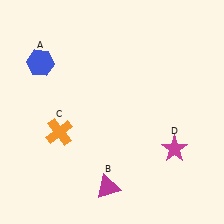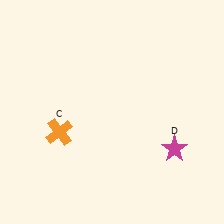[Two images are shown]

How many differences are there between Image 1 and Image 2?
There are 2 differences between the two images.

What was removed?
The blue hexagon (A), the magenta triangle (B) were removed in Image 2.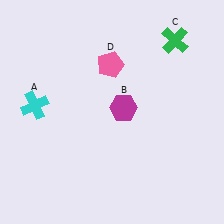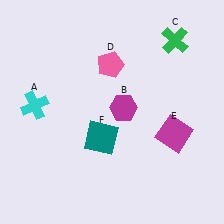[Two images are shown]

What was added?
A magenta square (E), a teal square (F) were added in Image 2.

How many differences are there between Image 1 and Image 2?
There are 2 differences between the two images.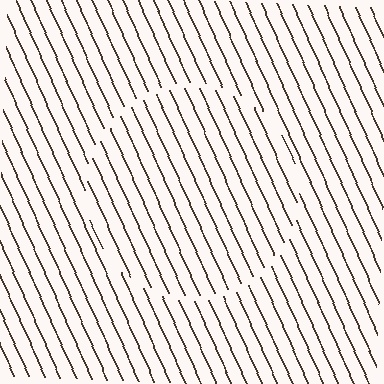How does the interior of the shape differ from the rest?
The interior of the shape contains the same grating, shifted by half a period — the contour is defined by the phase discontinuity where line-ends from the inner and outer gratings abut.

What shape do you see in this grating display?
An illusory circle. The interior of the shape contains the same grating, shifted by half a period — the contour is defined by the phase discontinuity where line-ends from the inner and outer gratings abut.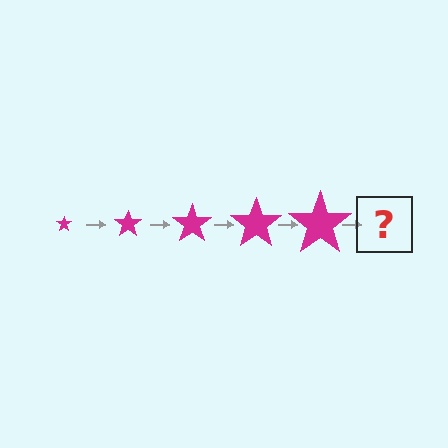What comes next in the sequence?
The next element should be a magenta star, larger than the previous one.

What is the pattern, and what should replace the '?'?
The pattern is that the star gets progressively larger each step. The '?' should be a magenta star, larger than the previous one.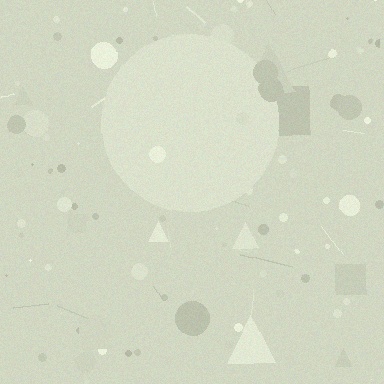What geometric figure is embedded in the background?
A circle is embedded in the background.